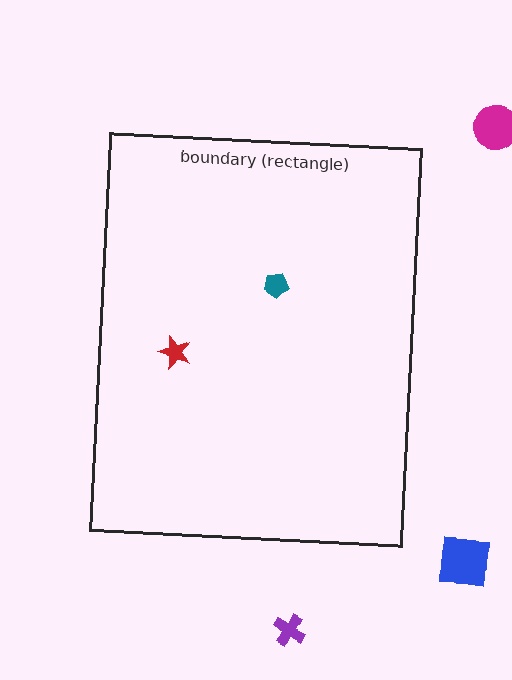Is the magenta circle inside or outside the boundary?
Outside.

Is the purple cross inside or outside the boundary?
Outside.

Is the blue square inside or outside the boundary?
Outside.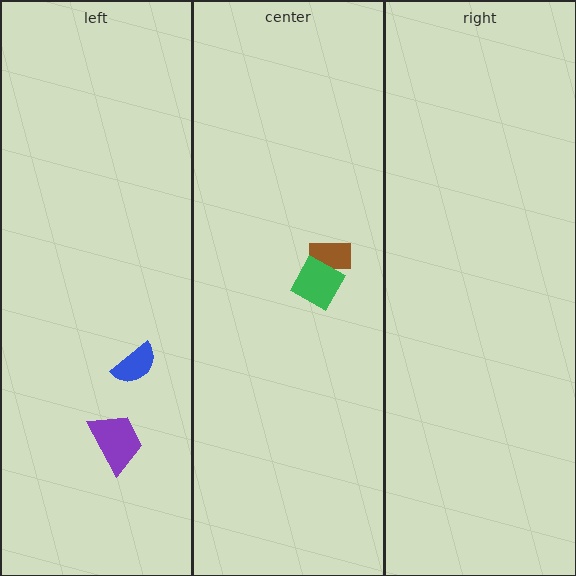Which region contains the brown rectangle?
The center region.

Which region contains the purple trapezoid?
The left region.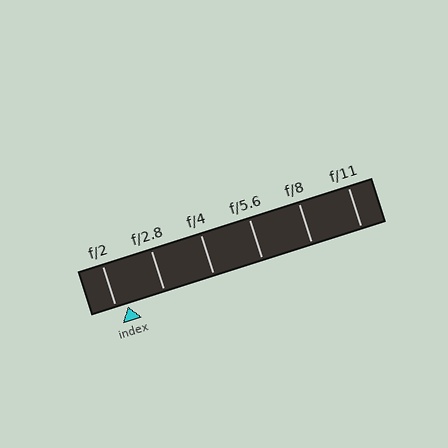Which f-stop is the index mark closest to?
The index mark is closest to f/2.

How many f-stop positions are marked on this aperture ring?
There are 6 f-stop positions marked.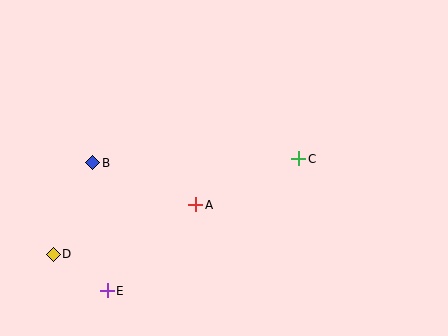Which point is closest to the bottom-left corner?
Point D is closest to the bottom-left corner.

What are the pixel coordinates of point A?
Point A is at (196, 205).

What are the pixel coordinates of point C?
Point C is at (299, 159).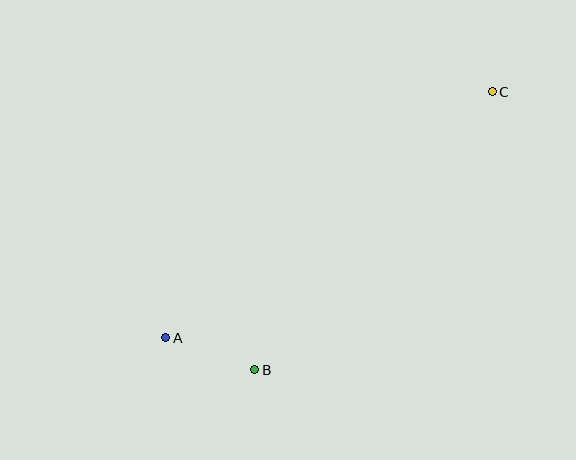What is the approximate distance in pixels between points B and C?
The distance between B and C is approximately 365 pixels.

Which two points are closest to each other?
Points A and B are closest to each other.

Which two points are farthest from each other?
Points A and C are farthest from each other.